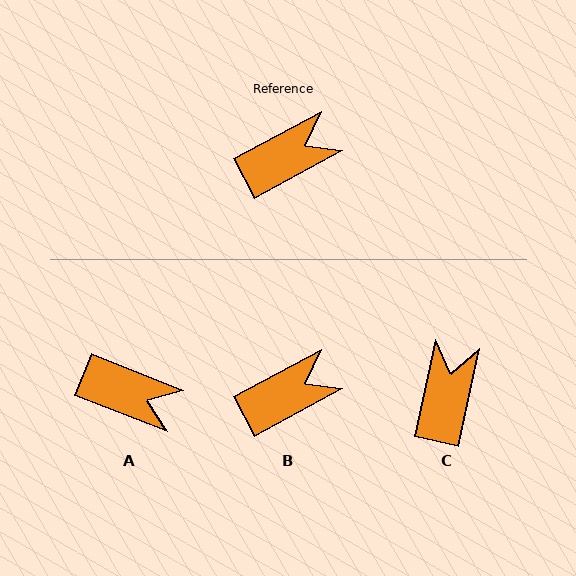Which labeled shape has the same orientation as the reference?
B.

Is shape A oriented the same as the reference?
No, it is off by about 50 degrees.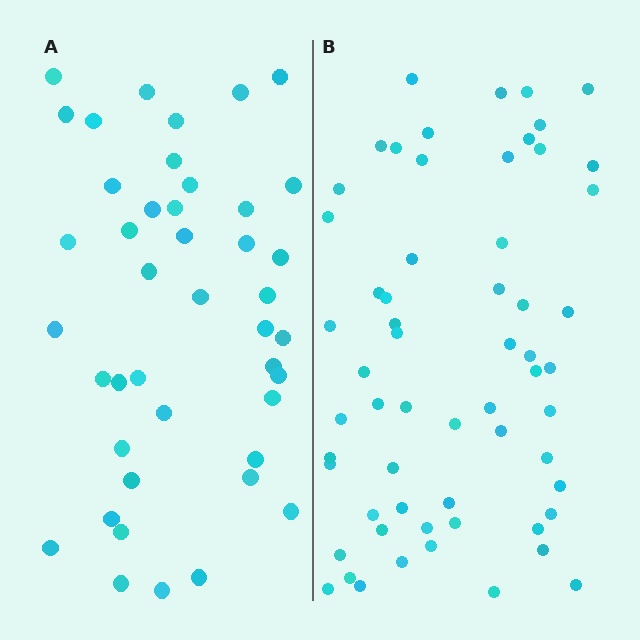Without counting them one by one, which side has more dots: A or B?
Region B (the right region) has more dots.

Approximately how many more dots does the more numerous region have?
Region B has approximately 15 more dots than region A.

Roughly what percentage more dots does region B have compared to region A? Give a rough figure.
About 40% more.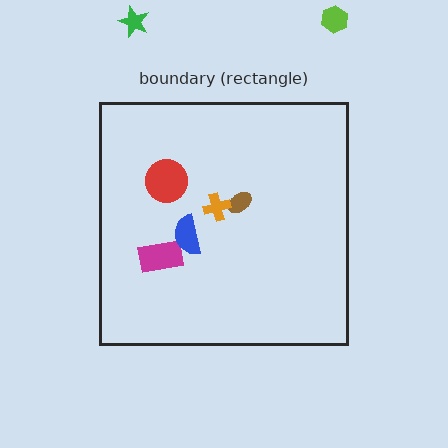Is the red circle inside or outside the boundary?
Inside.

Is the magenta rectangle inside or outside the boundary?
Inside.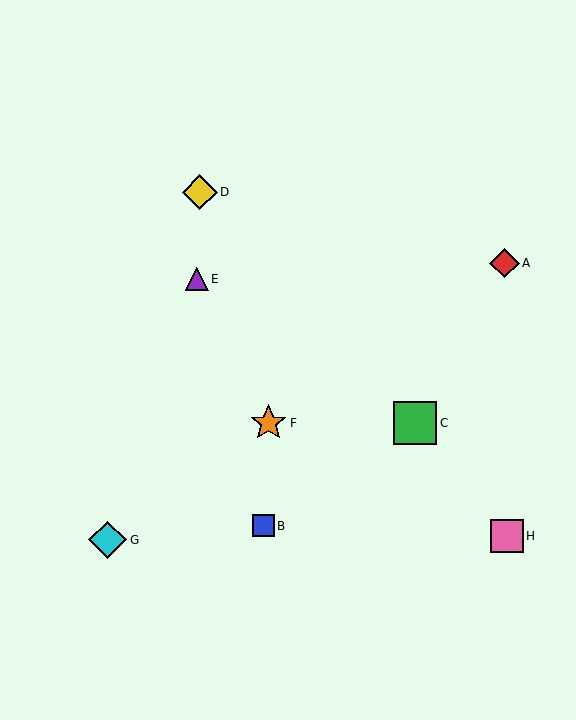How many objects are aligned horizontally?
2 objects (C, F) are aligned horizontally.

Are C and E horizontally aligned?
No, C is at y≈423 and E is at y≈279.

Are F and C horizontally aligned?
Yes, both are at y≈423.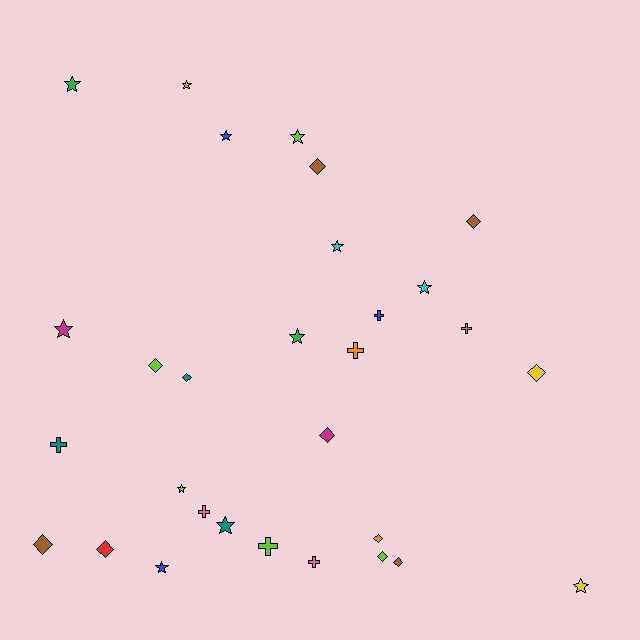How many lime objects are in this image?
There are 5 lime objects.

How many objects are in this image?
There are 30 objects.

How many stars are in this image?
There are 12 stars.